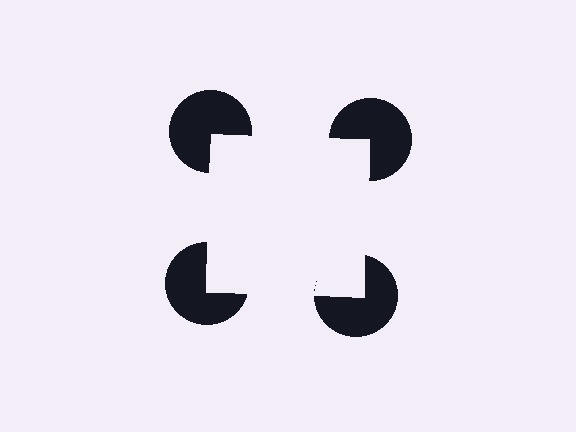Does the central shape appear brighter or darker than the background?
It typically appears slightly brighter than the background, even though no actual brightness change is drawn.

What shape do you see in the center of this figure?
An illusory square — its edges are inferred from the aligned wedge cuts in the pac-man discs, not physically drawn.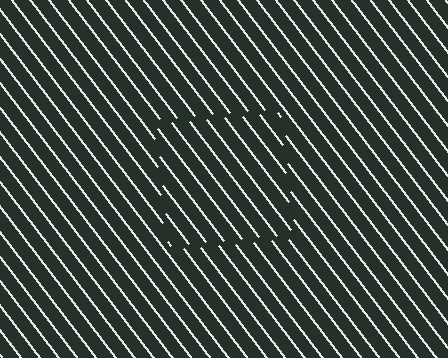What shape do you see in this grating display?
An illusory square. The interior of the shape contains the same grating, shifted by half a period — the contour is defined by the phase discontinuity where line-ends from the inner and outer gratings abut.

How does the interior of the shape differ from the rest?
The interior of the shape contains the same grating, shifted by half a period — the contour is defined by the phase discontinuity where line-ends from the inner and outer gratings abut.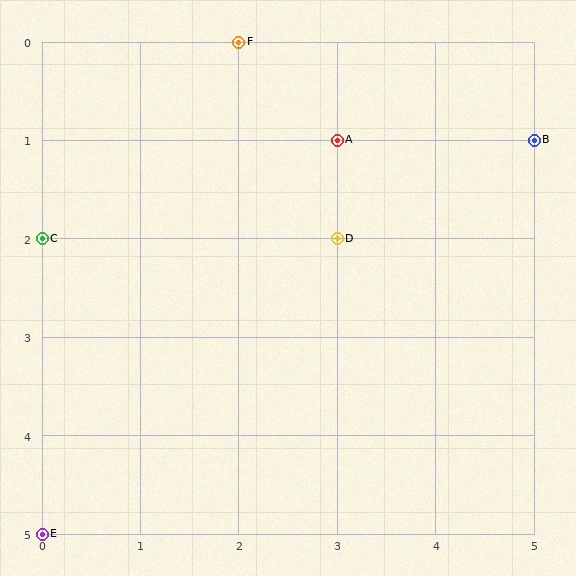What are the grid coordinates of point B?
Point B is at grid coordinates (5, 1).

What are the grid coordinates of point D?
Point D is at grid coordinates (3, 2).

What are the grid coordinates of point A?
Point A is at grid coordinates (3, 1).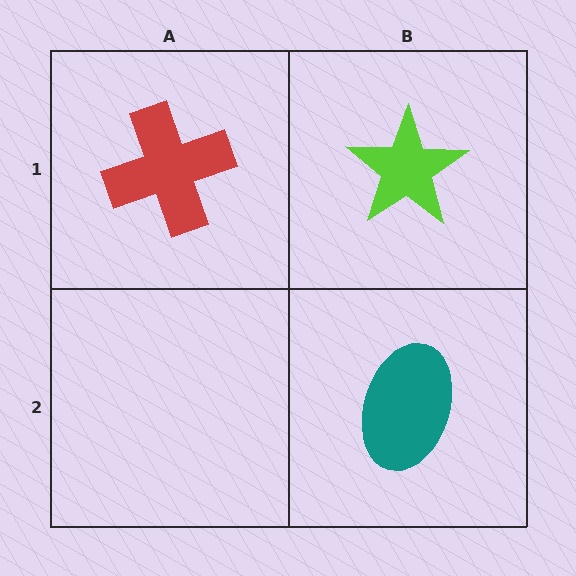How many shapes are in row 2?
1 shape.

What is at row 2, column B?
A teal ellipse.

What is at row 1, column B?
A lime star.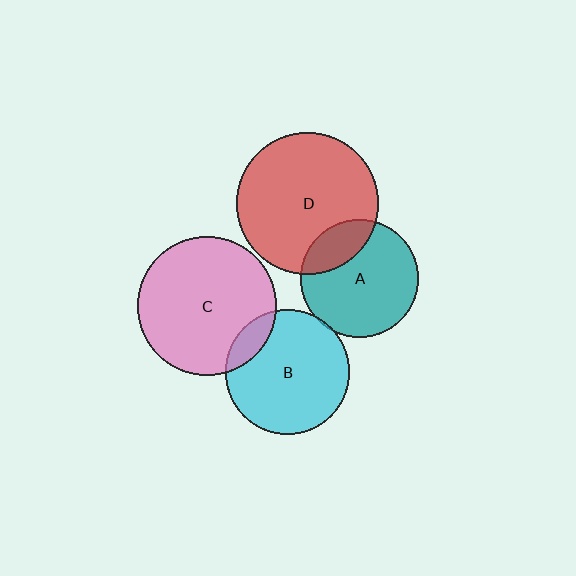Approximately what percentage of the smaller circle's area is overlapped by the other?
Approximately 10%.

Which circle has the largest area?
Circle D (red).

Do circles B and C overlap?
Yes.